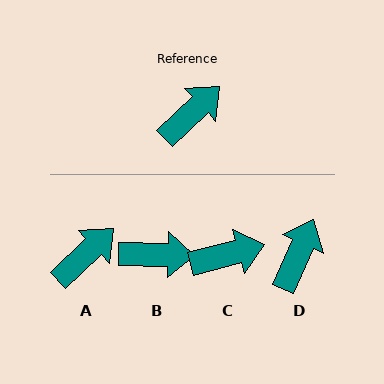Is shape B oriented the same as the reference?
No, it is off by about 45 degrees.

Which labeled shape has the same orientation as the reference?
A.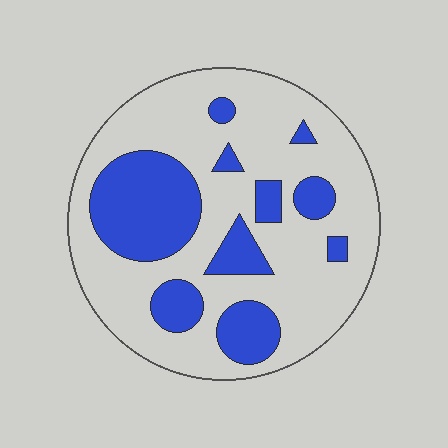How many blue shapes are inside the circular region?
10.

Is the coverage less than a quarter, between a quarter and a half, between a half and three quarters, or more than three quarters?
Between a quarter and a half.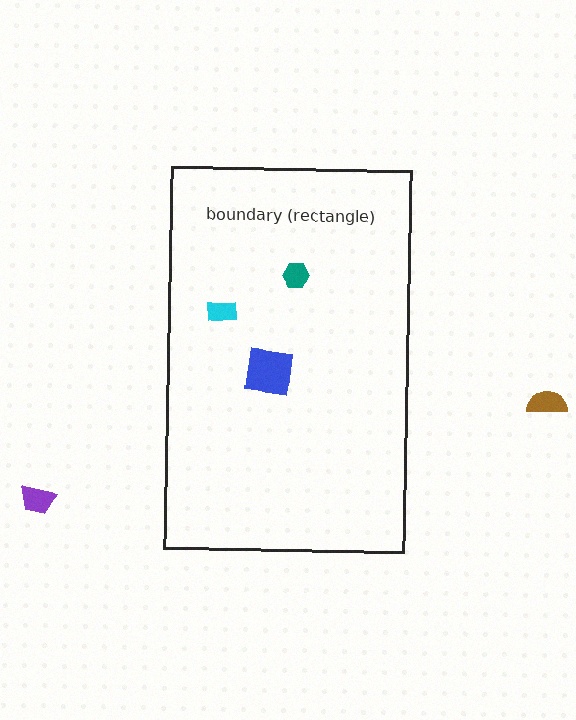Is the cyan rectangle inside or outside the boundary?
Inside.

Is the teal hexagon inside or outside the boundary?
Inside.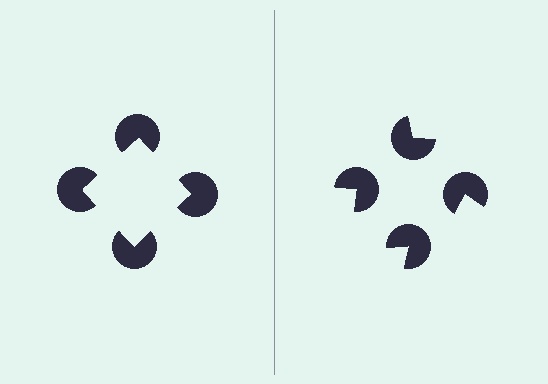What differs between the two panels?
The pac-man discs are positioned identically on both sides; only the wedge orientations differ. On the left they align to a square; on the right they are misaligned.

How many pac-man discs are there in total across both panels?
8 — 4 on each side.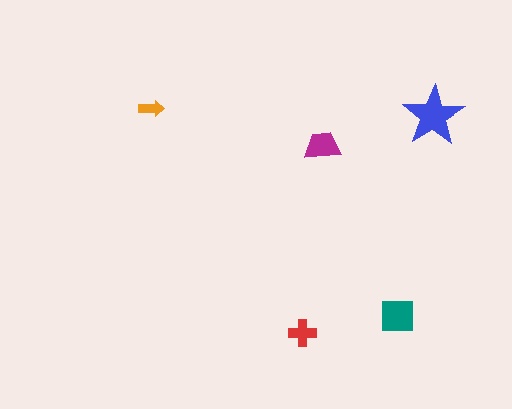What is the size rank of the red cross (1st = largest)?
4th.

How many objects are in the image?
There are 5 objects in the image.